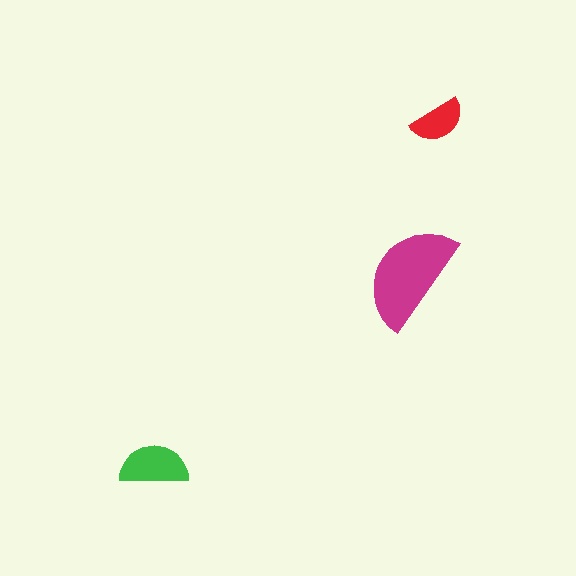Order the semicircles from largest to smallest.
the magenta one, the green one, the red one.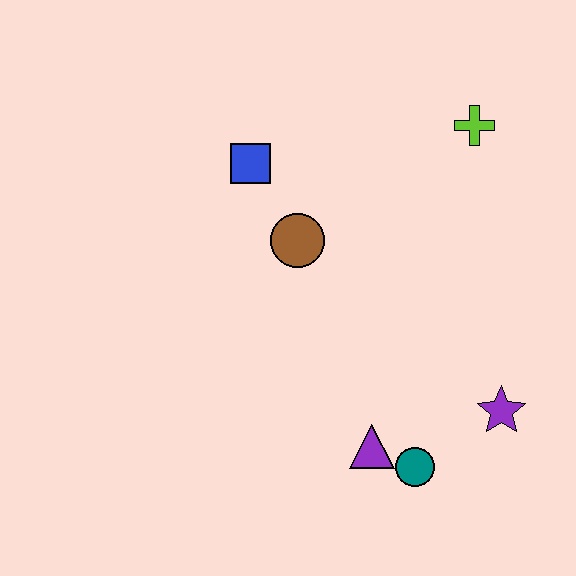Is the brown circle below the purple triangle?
No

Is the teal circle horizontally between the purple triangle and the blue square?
No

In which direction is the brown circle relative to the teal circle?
The brown circle is above the teal circle.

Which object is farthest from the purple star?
The blue square is farthest from the purple star.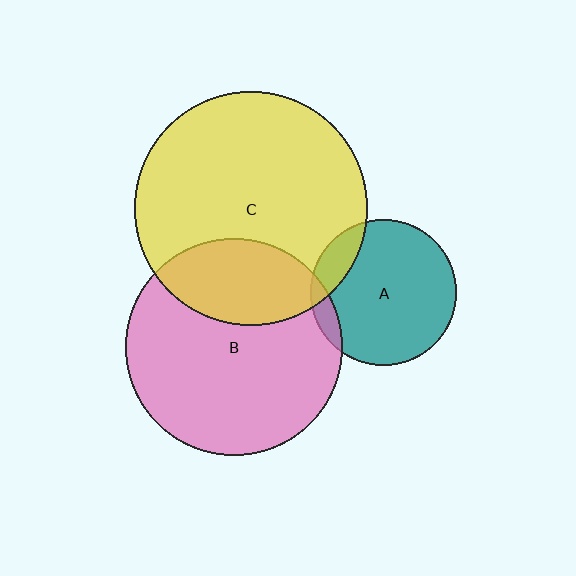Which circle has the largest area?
Circle C (yellow).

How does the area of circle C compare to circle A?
Approximately 2.6 times.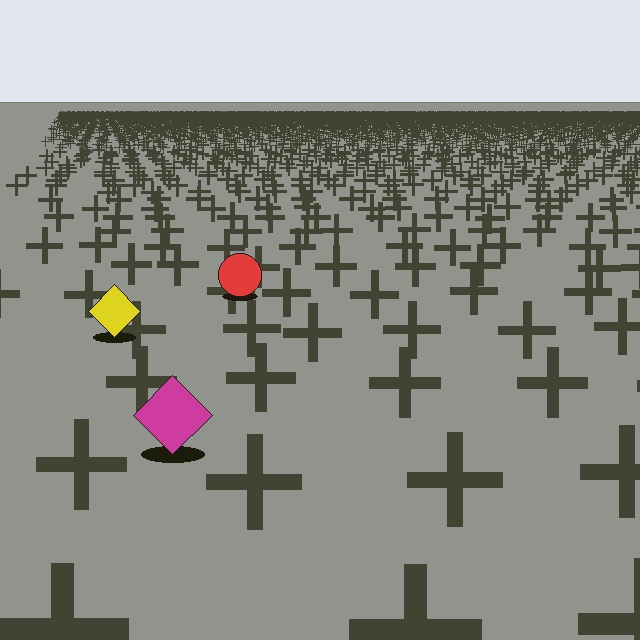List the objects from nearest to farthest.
From nearest to farthest: the magenta diamond, the yellow diamond, the red circle.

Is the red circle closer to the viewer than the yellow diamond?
No. The yellow diamond is closer — you can tell from the texture gradient: the ground texture is coarser near it.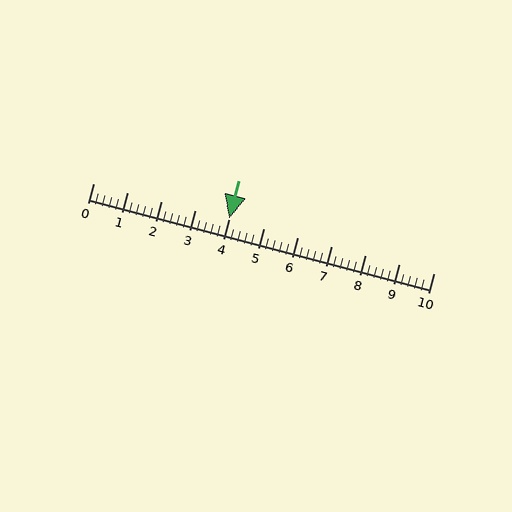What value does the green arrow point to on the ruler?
The green arrow points to approximately 4.0.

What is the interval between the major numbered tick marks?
The major tick marks are spaced 1 units apart.